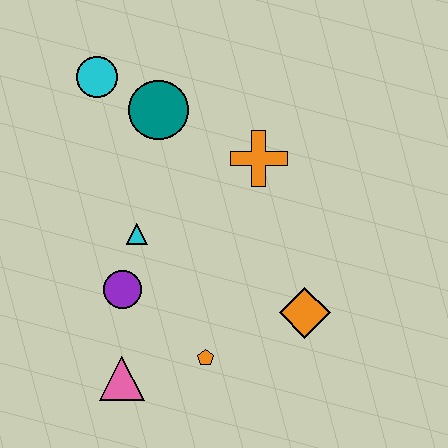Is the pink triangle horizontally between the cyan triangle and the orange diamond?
No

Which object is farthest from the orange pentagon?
The cyan circle is farthest from the orange pentagon.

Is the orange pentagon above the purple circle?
No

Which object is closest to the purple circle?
The cyan triangle is closest to the purple circle.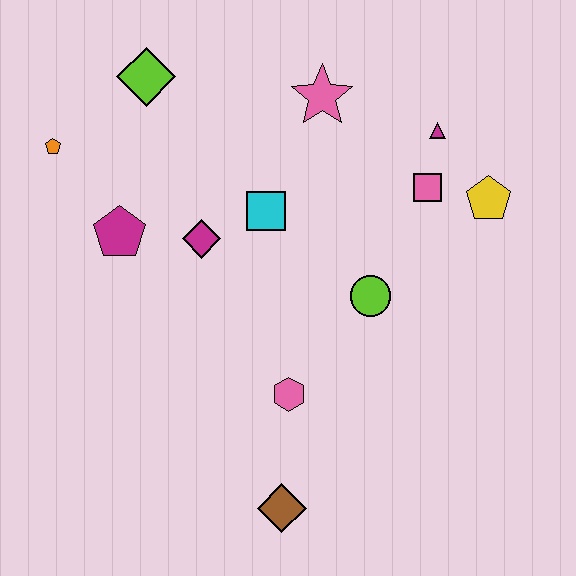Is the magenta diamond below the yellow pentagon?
Yes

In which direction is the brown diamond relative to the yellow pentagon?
The brown diamond is below the yellow pentagon.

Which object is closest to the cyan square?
The magenta diamond is closest to the cyan square.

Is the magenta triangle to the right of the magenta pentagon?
Yes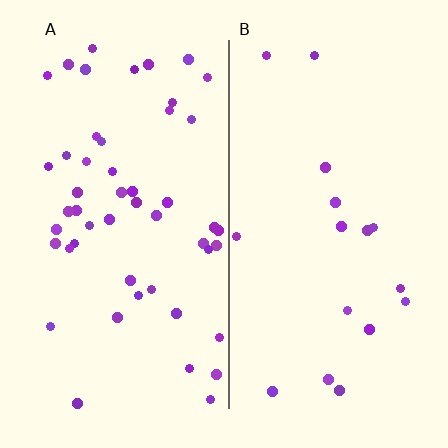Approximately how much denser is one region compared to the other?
Approximately 3.0× — region A over region B.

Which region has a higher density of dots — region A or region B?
A (the left).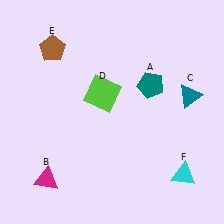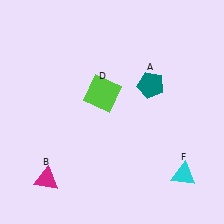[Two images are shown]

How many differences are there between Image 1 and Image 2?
There are 2 differences between the two images.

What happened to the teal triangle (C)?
The teal triangle (C) was removed in Image 2. It was in the top-right area of Image 1.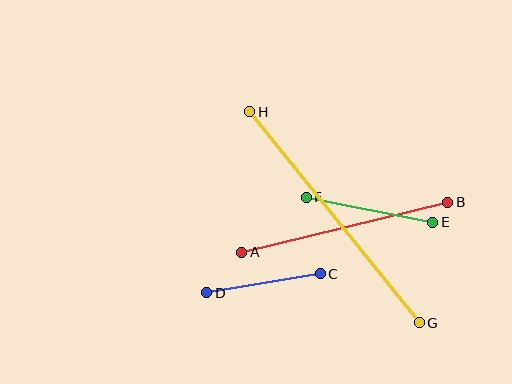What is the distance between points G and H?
The distance is approximately 270 pixels.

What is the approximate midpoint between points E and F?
The midpoint is at approximately (370, 210) pixels.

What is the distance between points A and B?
The distance is approximately 212 pixels.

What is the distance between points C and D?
The distance is approximately 115 pixels.